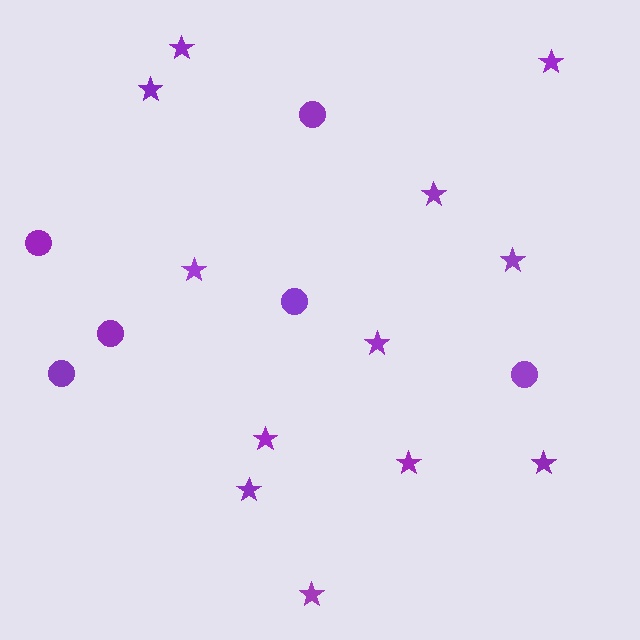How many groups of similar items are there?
There are 2 groups: one group of stars (12) and one group of circles (6).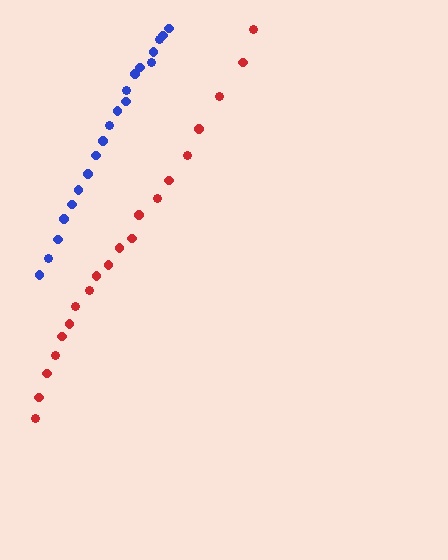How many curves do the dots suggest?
There are 2 distinct paths.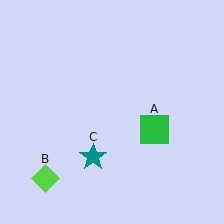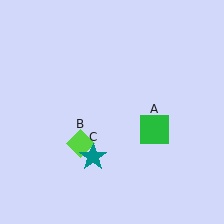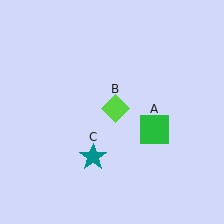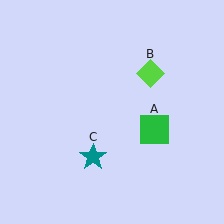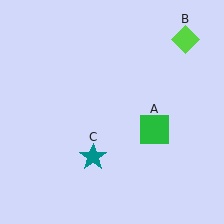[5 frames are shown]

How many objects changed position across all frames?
1 object changed position: lime diamond (object B).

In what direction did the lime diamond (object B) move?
The lime diamond (object B) moved up and to the right.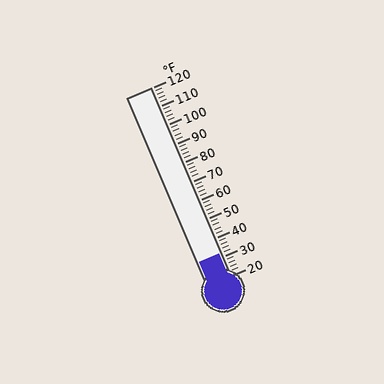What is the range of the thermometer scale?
The thermometer scale ranges from 20°F to 120°F.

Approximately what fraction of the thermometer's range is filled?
The thermometer is filled to approximately 10% of its range.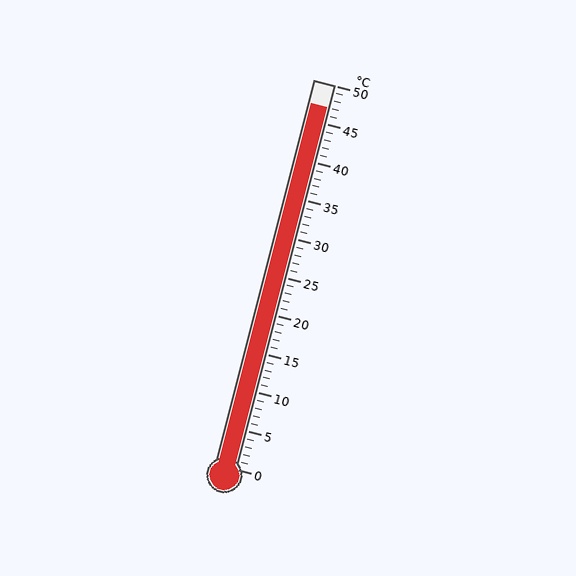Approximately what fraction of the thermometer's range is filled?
The thermometer is filled to approximately 95% of its range.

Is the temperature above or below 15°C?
The temperature is above 15°C.